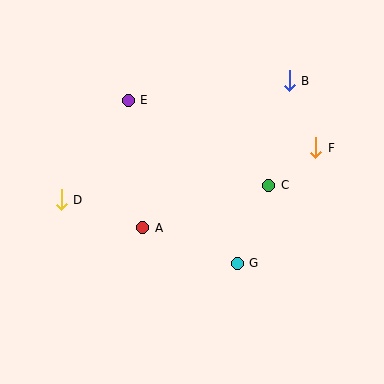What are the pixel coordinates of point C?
Point C is at (269, 185).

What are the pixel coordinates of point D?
Point D is at (61, 200).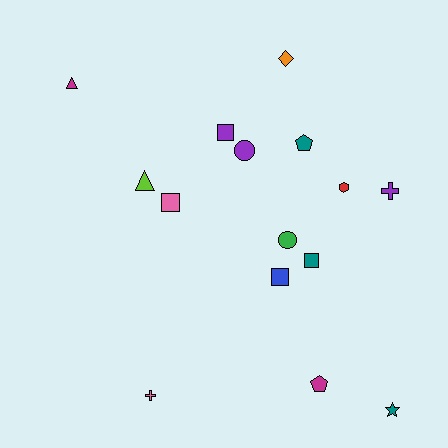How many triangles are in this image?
There are 2 triangles.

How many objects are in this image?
There are 15 objects.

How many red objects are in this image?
There is 1 red object.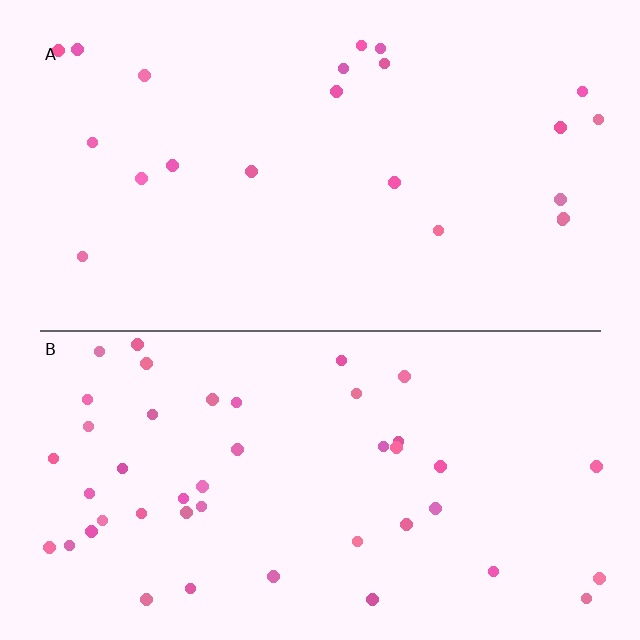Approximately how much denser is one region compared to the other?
Approximately 2.0× — region B over region A.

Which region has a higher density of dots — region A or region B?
B (the bottom).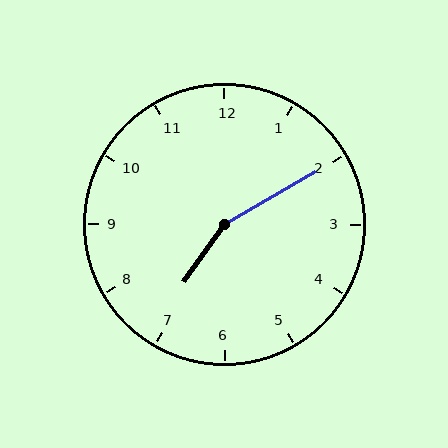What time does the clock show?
7:10.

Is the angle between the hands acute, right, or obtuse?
It is obtuse.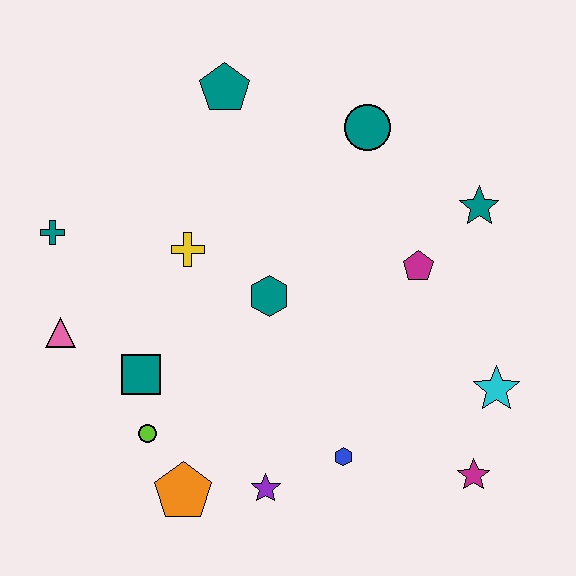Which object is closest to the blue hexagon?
The purple star is closest to the blue hexagon.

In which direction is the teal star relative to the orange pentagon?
The teal star is to the right of the orange pentagon.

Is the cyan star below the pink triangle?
Yes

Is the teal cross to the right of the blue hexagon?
No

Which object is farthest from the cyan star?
The teal cross is farthest from the cyan star.